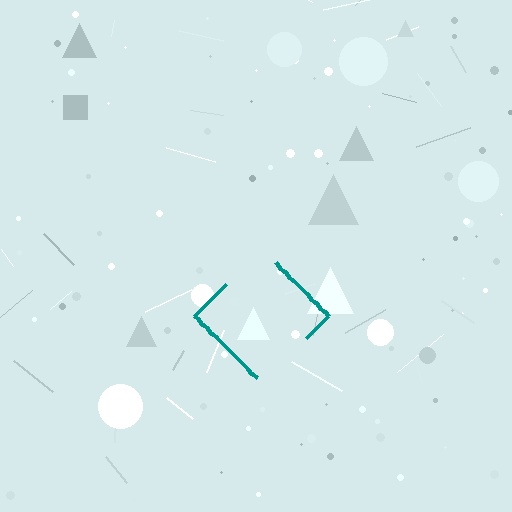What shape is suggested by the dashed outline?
The dashed outline suggests a diamond.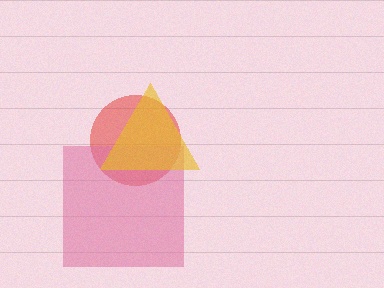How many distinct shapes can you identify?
There are 3 distinct shapes: a red circle, a pink square, a yellow triangle.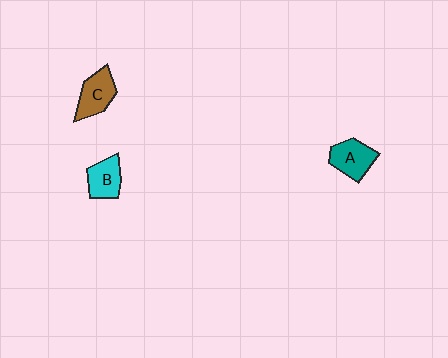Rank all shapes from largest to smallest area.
From largest to smallest: A (teal), C (brown), B (cyan).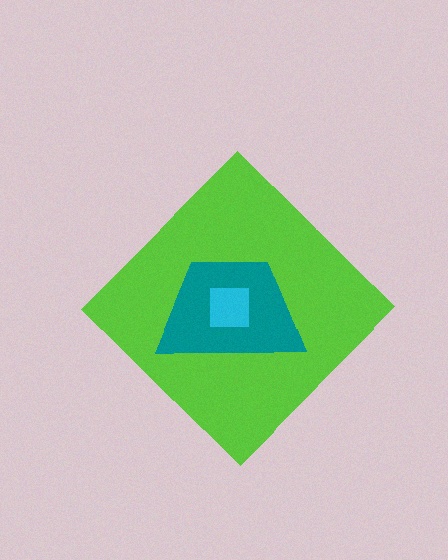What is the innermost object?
The cyan square.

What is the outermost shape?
The lime diamond.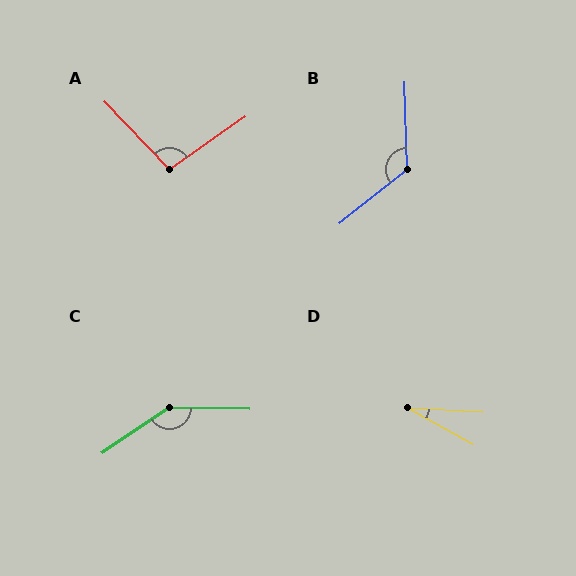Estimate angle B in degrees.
Approximately 127 degrees.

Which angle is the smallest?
D, at approximately 26 degrees.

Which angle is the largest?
C, at approximately 145 degrees.